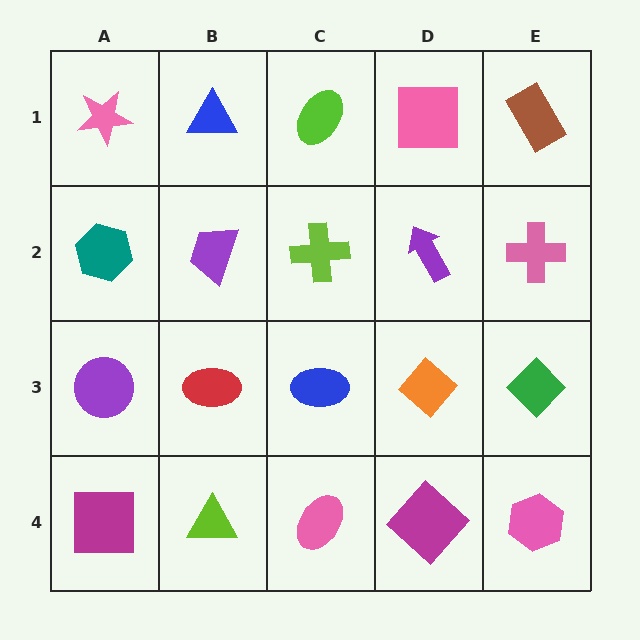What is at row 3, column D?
An orange diamond.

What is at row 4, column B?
A lime triangle.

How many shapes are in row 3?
5 shapes.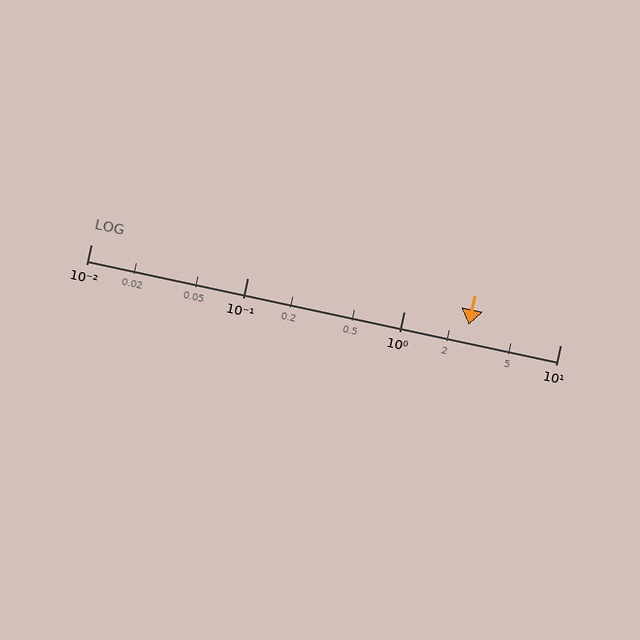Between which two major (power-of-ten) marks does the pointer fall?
The pointer is between 1 and 10.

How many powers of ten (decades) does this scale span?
The scale spans 3 decades, from 0.01 to 10.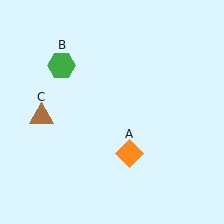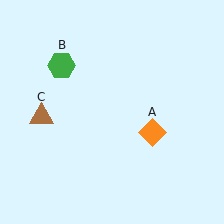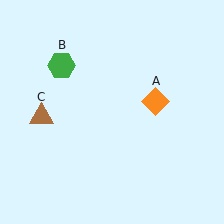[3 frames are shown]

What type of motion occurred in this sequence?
The orange diamond (object A) rotated counterclockwise around the center of the scene.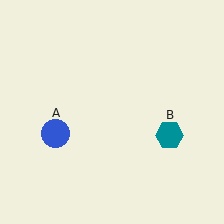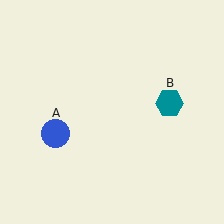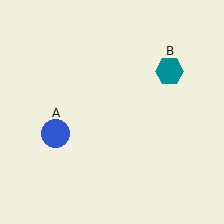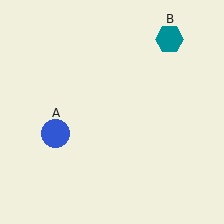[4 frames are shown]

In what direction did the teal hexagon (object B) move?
The teal hexagon (object B) moved up.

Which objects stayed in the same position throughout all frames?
Blue circle (object A) remained stationary.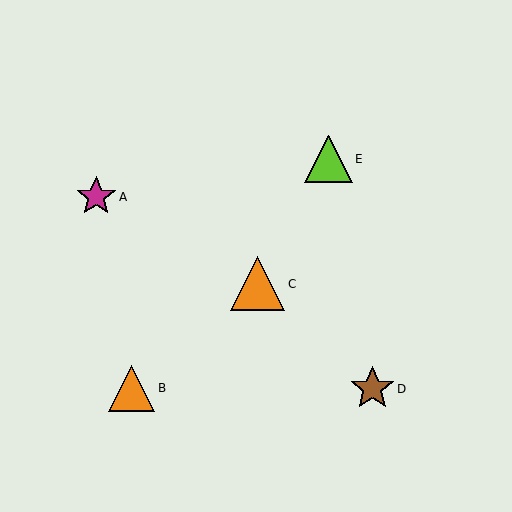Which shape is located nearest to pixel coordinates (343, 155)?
The lime triangle (labeled E) at (328, 159) is nearest to that location.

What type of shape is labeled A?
Shape A is a magenta star.